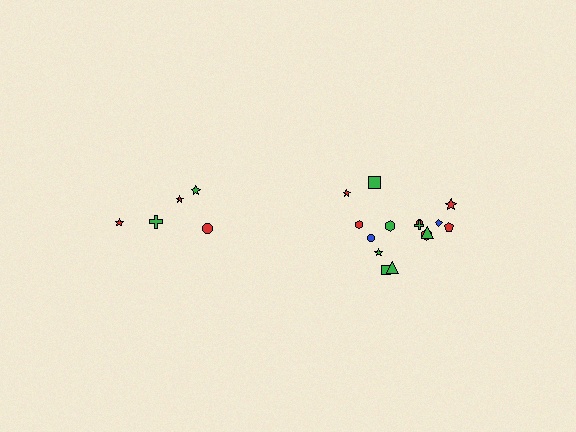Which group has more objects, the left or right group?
The right group.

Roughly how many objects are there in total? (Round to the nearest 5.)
Roughly 20 objects in total.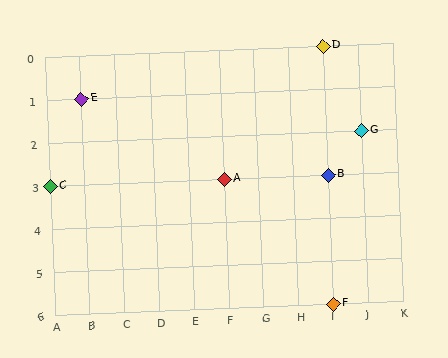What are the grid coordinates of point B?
Point B is at grid coordinates (I, 3).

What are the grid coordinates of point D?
Point D is at grid coordinates (I, 0).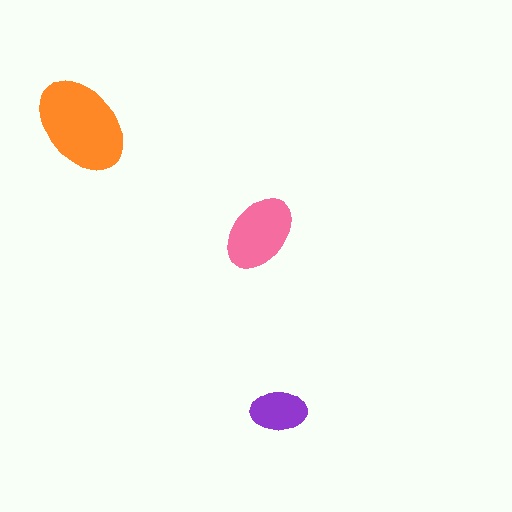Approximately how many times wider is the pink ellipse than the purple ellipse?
About 1.5 times wider.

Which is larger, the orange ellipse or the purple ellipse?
The orange one.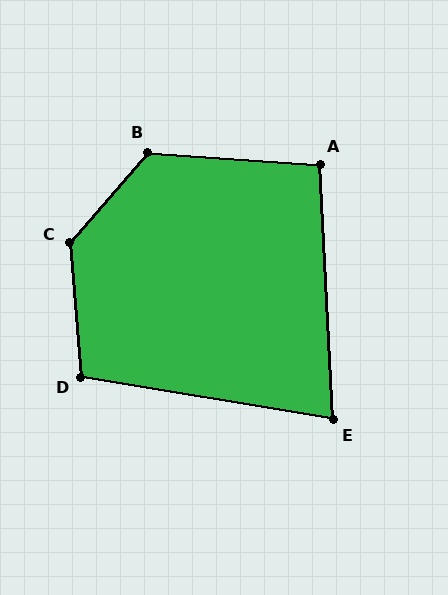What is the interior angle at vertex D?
Approximately 104 degrees (obtuse).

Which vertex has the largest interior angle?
C, at approximately 134 degrees.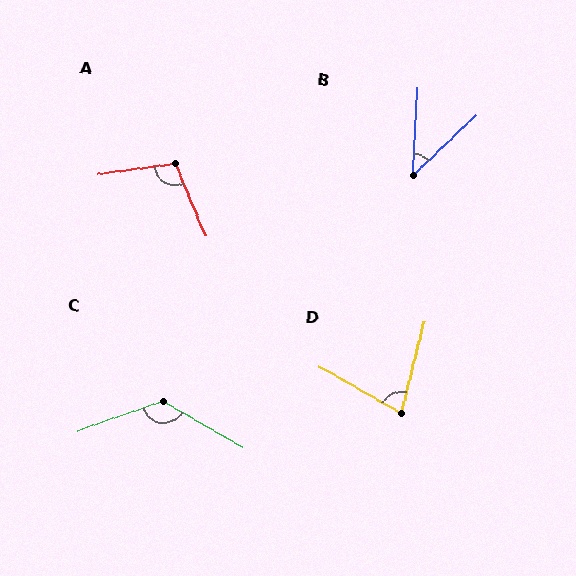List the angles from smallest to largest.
B (44°), D (74°), A (105°), C (130°).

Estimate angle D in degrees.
Approximately 74 degrees.